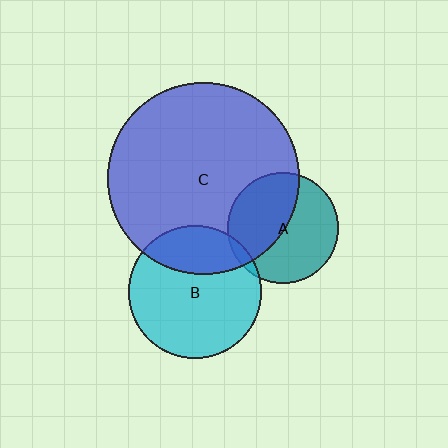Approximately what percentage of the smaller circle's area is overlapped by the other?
Approximately 25%.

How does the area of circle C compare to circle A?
Approximately 3.0 times.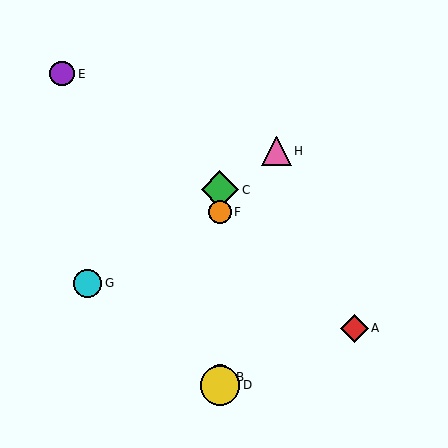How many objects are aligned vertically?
4 objects (B, C, D, F) are aligned vertically.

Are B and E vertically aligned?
No, B is at x≈220 and E is at x≈62.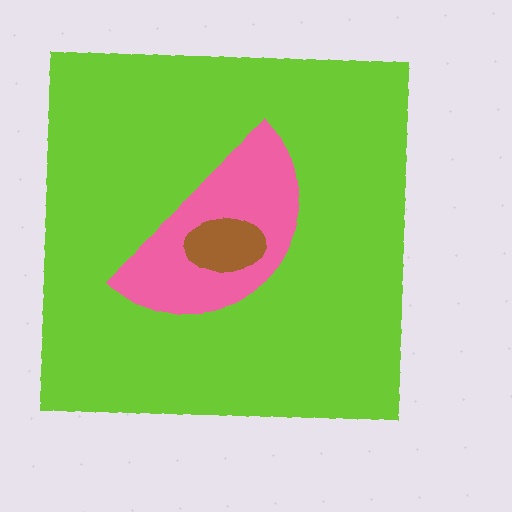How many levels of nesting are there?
3.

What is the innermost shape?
The brown ellipse.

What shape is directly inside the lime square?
The pink semicircle.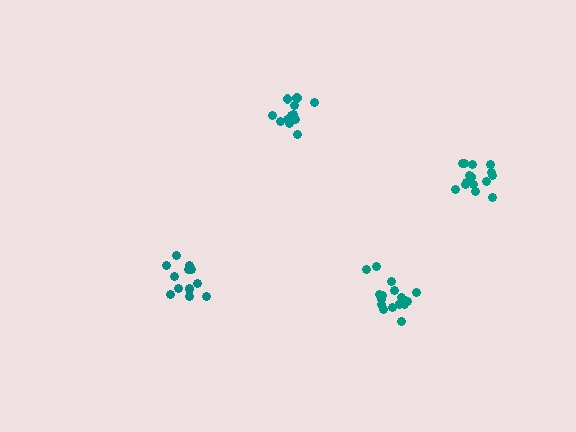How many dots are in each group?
Group 1: 17 dots, Group 2: 15 dots, Group 3: 13 dots, Group 4: 13 dots (58 total).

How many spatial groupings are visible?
There are 4 spatial groupings.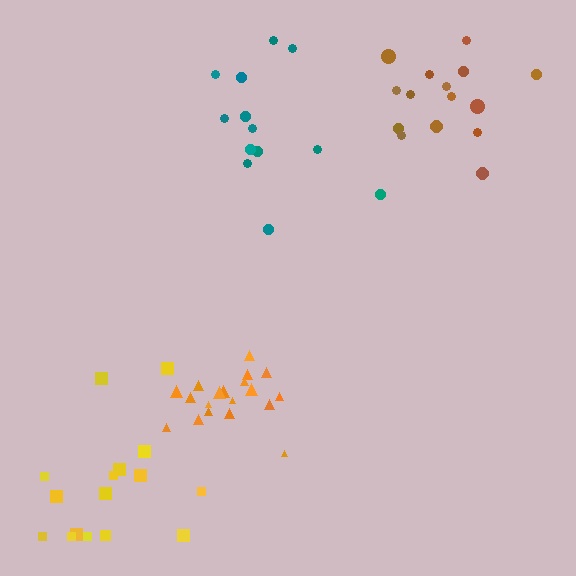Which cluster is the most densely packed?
Orange.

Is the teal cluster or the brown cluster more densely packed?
Brown.